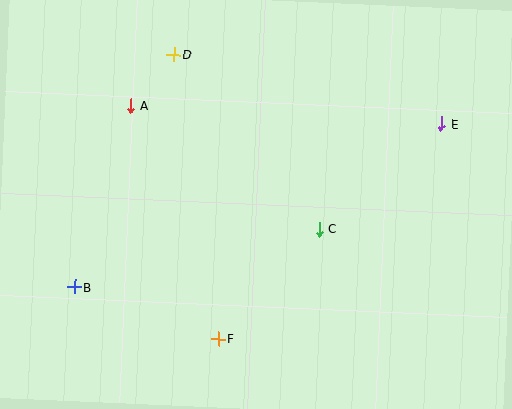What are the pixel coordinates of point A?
Point A is at (131, 106).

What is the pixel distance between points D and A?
The distance between D and A is 67 pixels.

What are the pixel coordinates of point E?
Point E is at (441, 124).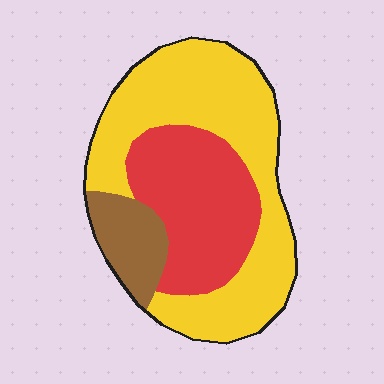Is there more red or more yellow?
Yellow.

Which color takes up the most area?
Yellow, at roughly 55%.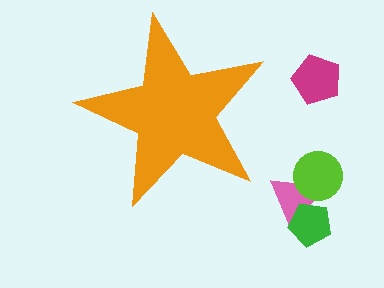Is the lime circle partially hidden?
No, the lime circle is fully visible.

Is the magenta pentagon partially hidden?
No, the magenta pentagon is fully visible.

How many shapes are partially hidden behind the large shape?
0 shapes are partially hidden.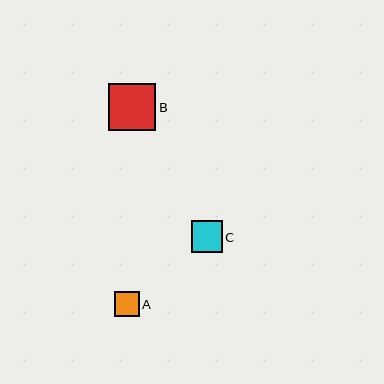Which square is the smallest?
Square A is the smallest with a size of approximately 24 pixels.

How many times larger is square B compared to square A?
Square B is approximately 1.9 times the size of square A.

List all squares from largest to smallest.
From largest to smallest: B, C, A.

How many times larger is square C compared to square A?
Square C is approximately 1.3 times the size of square A.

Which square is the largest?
Square B is the largest with a size of approximately 47 pixels.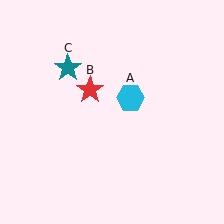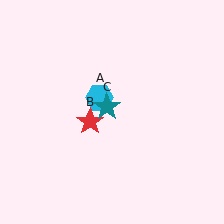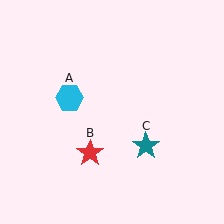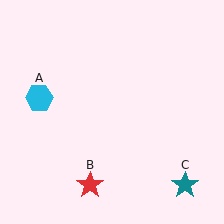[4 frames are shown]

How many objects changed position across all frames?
3 objects changed position: cyan hexagon (object A), red star (object B), teal star (object C).